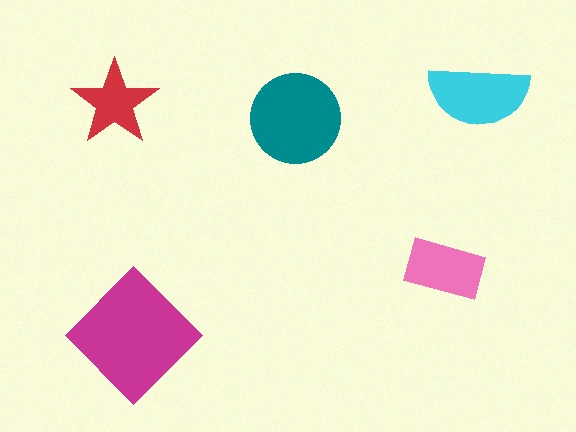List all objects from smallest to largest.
The red star, the pink rectangle, the cyan semicircle, the teal circle, the magenta diamond.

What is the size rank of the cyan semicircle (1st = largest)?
3rd.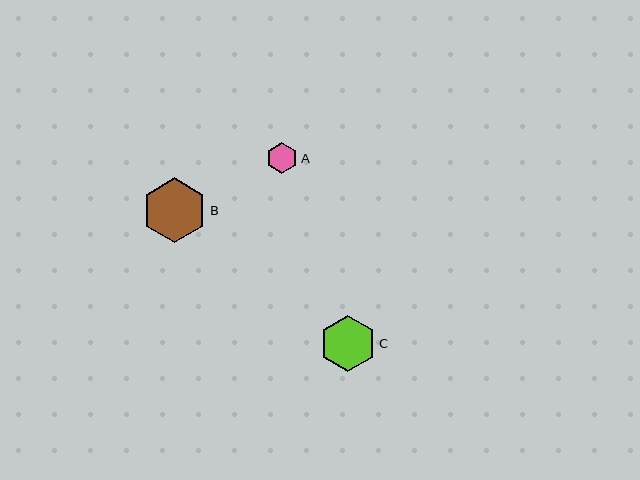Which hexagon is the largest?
Hexagon B is the largest with a size of approximately 64 pixels.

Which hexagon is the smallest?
Hexagon A is the smallest with a size of approximately 32 pixels.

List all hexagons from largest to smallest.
From largest to smallest: B, C, A.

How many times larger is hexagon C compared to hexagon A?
Hexagon C is approximately 1.8 times the size of hexagon A.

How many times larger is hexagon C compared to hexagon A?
Hexagon C is approximately 1.8 times the size of hexagon A.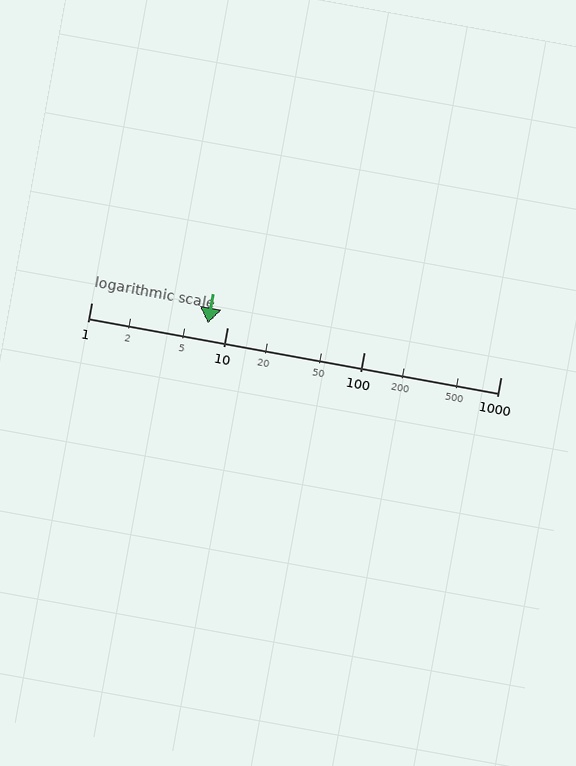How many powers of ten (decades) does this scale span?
The scale spans 3 decades, from 1 to 1000.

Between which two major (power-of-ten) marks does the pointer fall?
The pointer is between 1 and 10.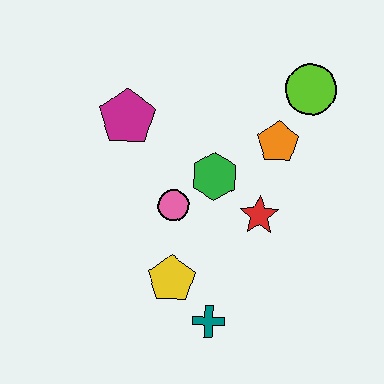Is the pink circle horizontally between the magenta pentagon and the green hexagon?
Yes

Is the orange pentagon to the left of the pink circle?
No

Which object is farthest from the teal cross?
The lime circle is farthest from the teal cross.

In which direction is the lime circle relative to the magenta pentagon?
The lime circle is to the right of the magenta pentagon.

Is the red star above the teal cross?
Yes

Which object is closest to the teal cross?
The yellow pentagon is closest to the teal cross.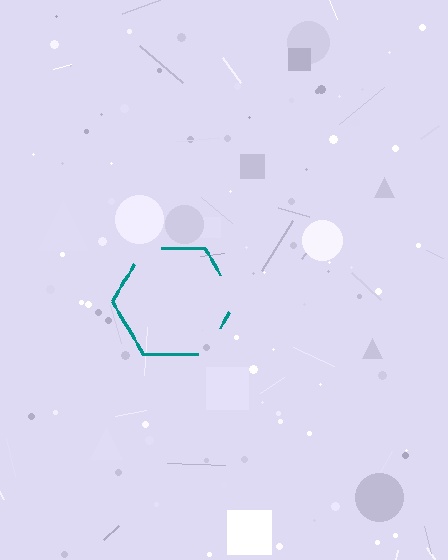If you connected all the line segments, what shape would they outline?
They would outline a hexagon.